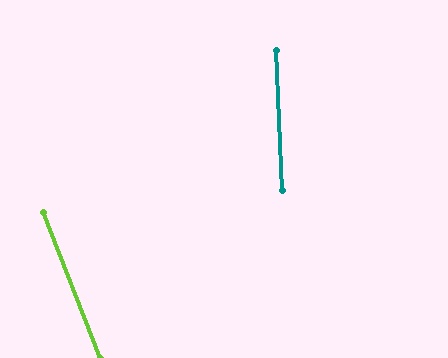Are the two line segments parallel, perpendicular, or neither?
Neither parallel nor perpendicular — they differ by about 19°.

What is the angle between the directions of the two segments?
Approximately 19 degrees.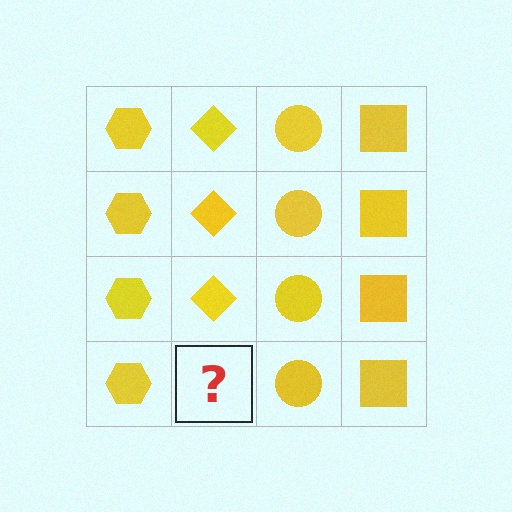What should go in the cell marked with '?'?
The missing cell should contain a yellow diamond.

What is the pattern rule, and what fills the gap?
The rule is that each column has a consistent shape. The gap should be filled with a yellow diamond.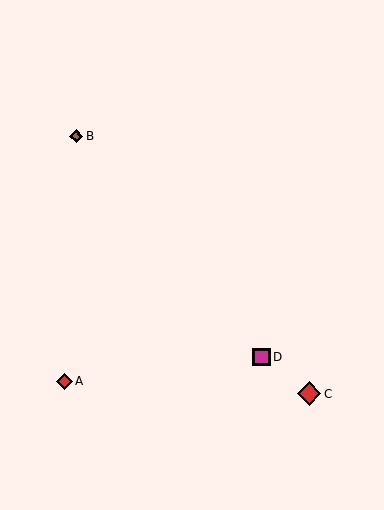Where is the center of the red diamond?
The center of the red diamond is at (64, 381).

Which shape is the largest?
The red diamond (labeled C) is the largest.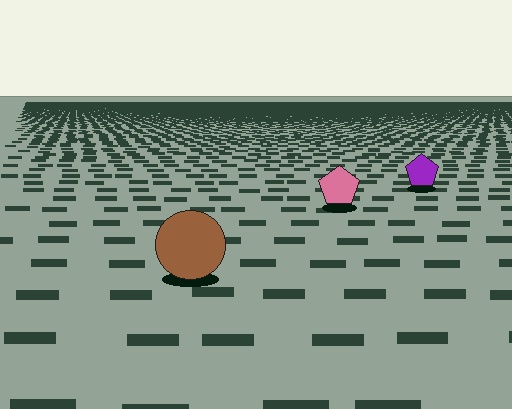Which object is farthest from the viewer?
The purple pentagon is farthest from the viewer. It appears smaller and the ground texture around it is denser.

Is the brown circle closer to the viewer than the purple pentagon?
Yes. The brown circle is closer — you can tell from the texture gradient: the ground texture is coarser near it.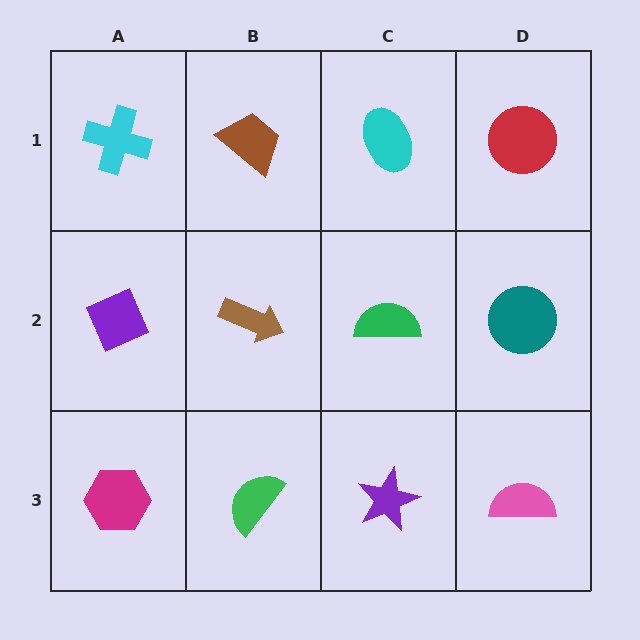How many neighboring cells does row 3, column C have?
3.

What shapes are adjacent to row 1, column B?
A brown arrow (row 2, column B), a cyan cross (row 1, column A), a cyan ellipse (row 1, column C).